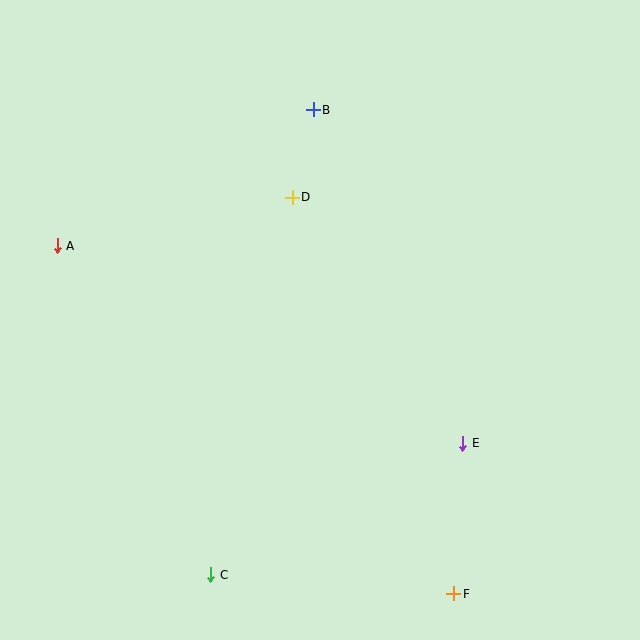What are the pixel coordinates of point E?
Point E is at (463, 443).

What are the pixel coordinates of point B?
Point B is at (313, 110).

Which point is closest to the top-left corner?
Point A is closest to the top-left corner.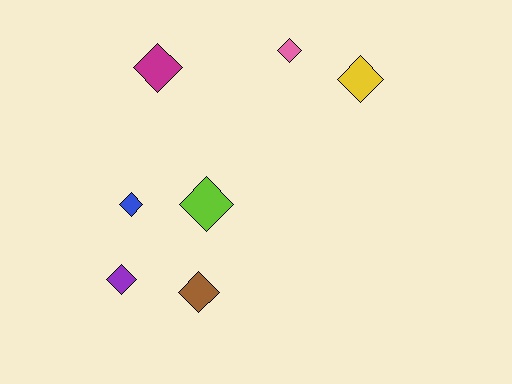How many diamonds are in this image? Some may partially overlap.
There are 7 diamonds.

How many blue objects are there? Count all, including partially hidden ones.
There is 1 blue object.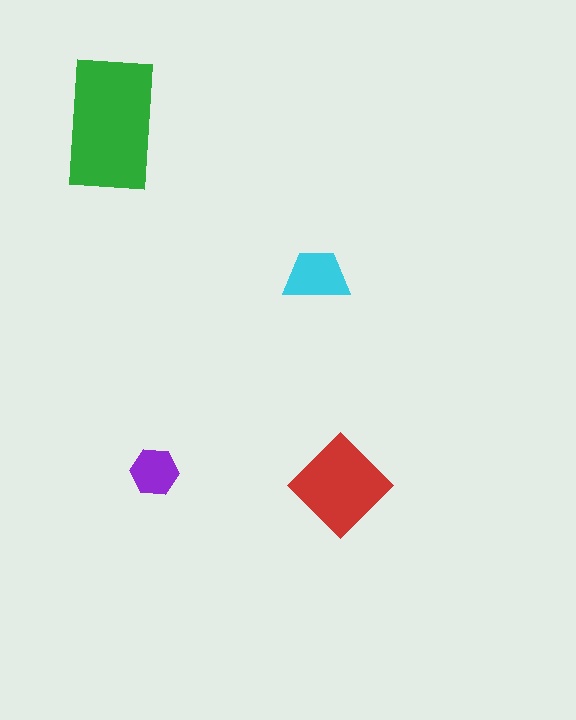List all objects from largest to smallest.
The green rectangle, the red diamond, the cyan trapezoid, the purple hexagon.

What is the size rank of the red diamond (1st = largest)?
2nd.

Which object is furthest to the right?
The red diamond is rightmost.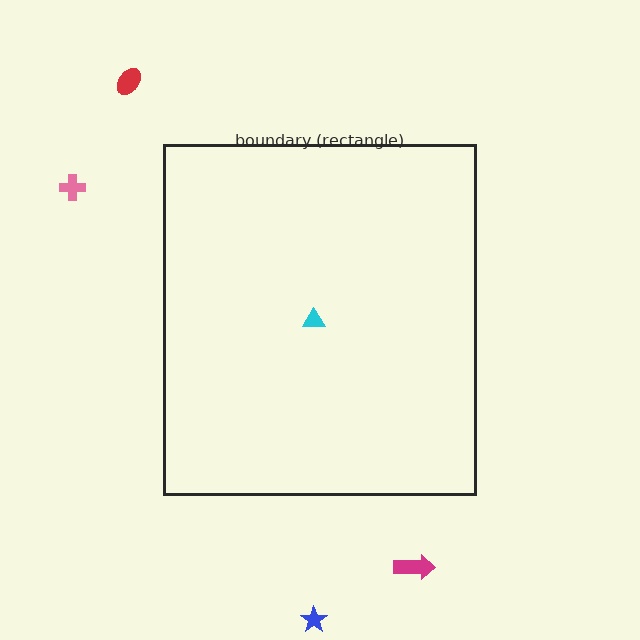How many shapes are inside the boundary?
1 inside, 4 outside.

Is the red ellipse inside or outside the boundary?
Outside.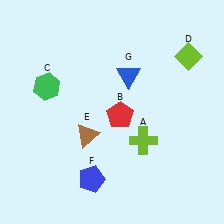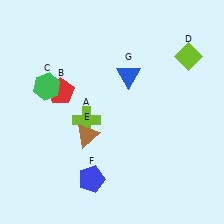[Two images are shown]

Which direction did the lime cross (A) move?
The lime cross (A) moved left.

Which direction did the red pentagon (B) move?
The red pentagon (B) moved left.